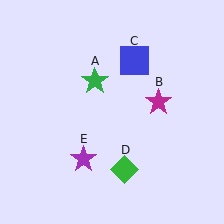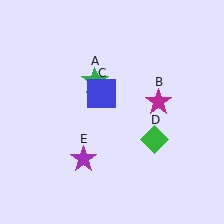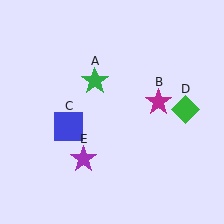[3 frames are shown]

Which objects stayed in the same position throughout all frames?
Green star (object A) and magenta star (object B) and purple star (object E) remained stationary.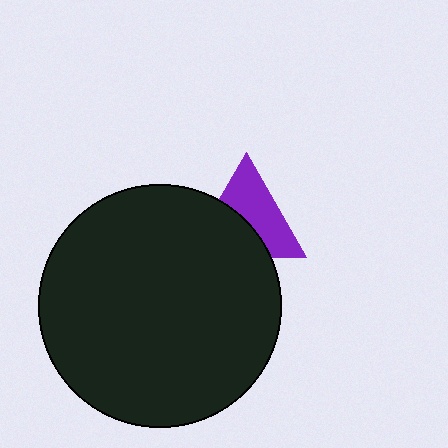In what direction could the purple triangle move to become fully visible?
The purple triangle could move up. That would shift it out from behind the black circle entirely.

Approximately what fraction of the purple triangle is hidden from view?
Roughly 45% of the purple triangle is hidden behind the black circle.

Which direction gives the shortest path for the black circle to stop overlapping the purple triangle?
Moving down gives the shortest separation.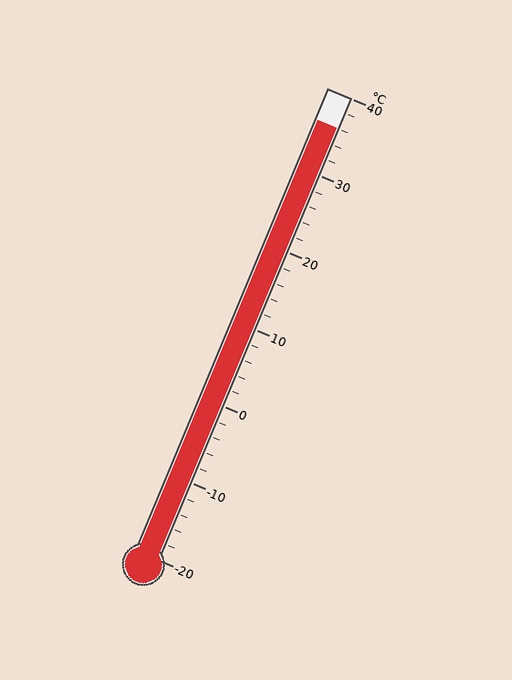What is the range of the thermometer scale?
The thermometer scale ranges from -20°C to 40°C.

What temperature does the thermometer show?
The thermometer shows approximately 36°C.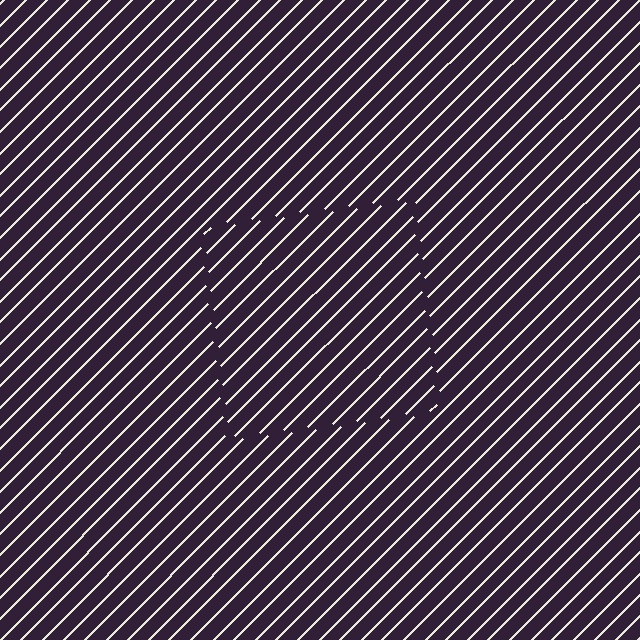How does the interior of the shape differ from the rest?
The interior of the shape contains the same grating, shifted by half a period — the contour is defined by the phase discontinuity where line-ends from the inner and outer gratings abut.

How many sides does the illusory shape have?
4 sides — the line-ends trace a square.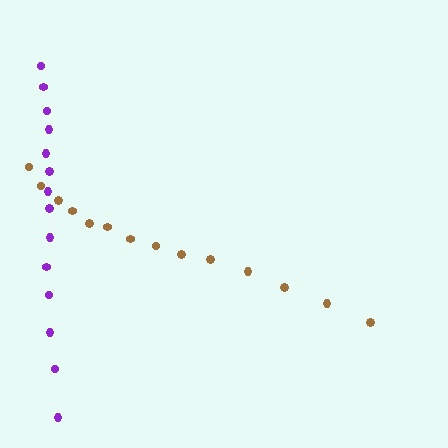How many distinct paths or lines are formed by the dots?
There are 2 distinct paths.